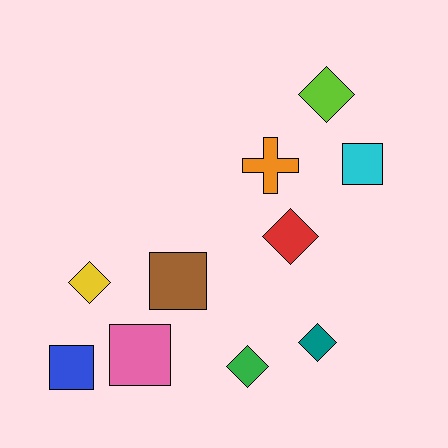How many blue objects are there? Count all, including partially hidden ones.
There is 1 blue object.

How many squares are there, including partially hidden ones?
There are 4 squares.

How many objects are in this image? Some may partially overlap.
There are 10 objects.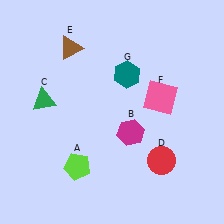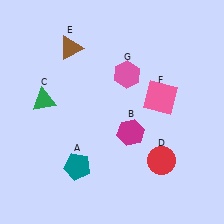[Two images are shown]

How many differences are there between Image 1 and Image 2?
There are 2 differences between the two images.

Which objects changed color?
A changed from lime to teal. G changed from teal to pink.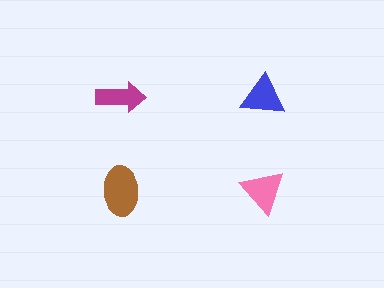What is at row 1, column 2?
A blue triangle.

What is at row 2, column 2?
A pink triangle.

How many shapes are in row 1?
2 shapes.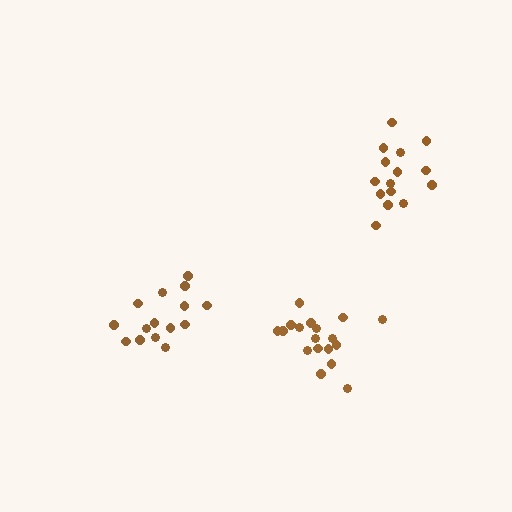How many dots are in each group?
Group 1: 15 dots, Group 2: 18 dots, Group 3: 15 dots (48 total).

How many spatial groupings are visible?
There are 3 spatial groupings.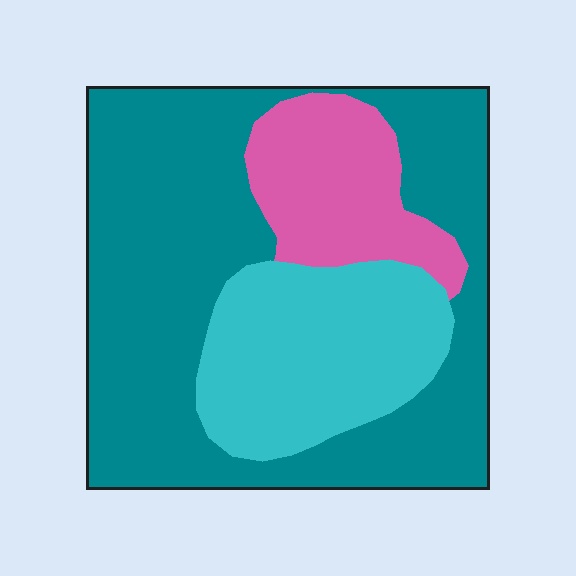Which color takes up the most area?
Teal, at roughly 60%.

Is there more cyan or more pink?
Cyan.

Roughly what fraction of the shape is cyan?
Cyan takes up less than a quarter of the shape.